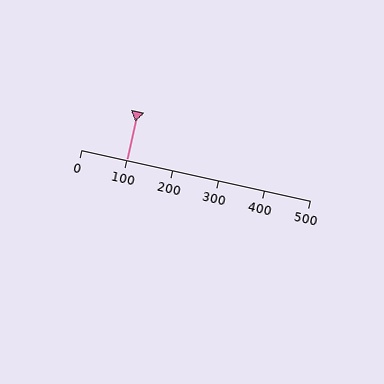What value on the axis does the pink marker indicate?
The marker indicates approximately 100.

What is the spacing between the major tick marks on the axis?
The major ticks are spaced 100 apart.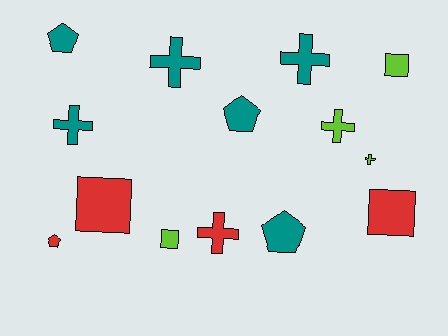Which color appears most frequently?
Teal, with 6 objects.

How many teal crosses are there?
There are 3 teal crosses.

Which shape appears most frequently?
Cross, with 6 objects.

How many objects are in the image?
There are 14 objects.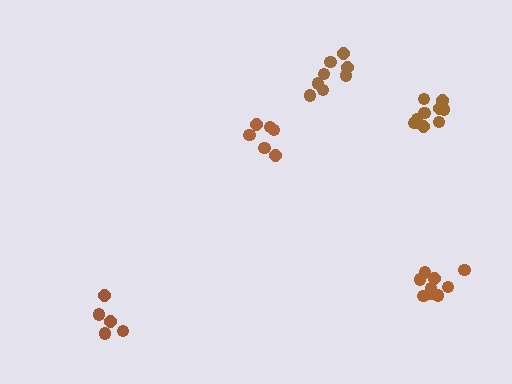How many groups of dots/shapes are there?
There are 5 groups.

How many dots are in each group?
Group 1: 5 dots, Group 2: 6 dots, Group 3: 9 dots, Group 4: 8 dots, Group 5: 10 dots (38 total).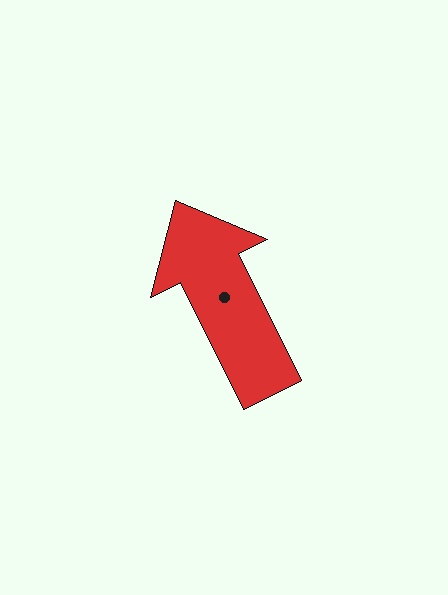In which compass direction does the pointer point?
Northwest.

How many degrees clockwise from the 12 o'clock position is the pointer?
Approximately 333 degrees.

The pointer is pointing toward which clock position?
Roughly 11 o'clock.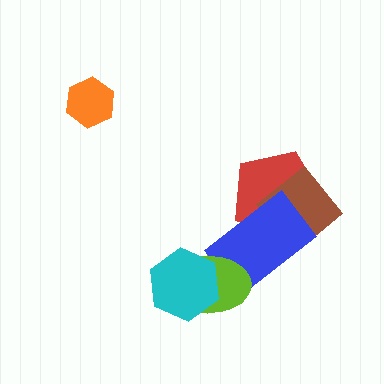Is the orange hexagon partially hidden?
No, no other shape covers it.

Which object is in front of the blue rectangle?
The lime ellipse is in front of the blue rectangle.